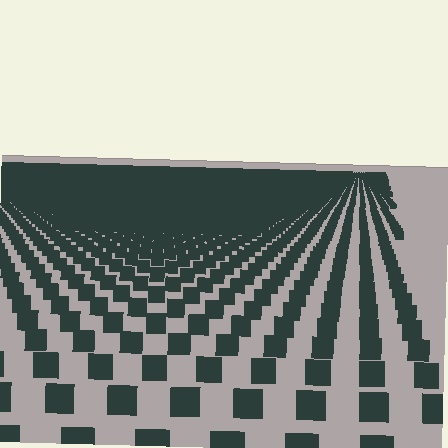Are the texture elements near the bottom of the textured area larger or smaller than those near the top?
Larger. Near the bottom, elements are closer to the viewer and appear at a bigger on-screen size.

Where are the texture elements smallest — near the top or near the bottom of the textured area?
Near the top.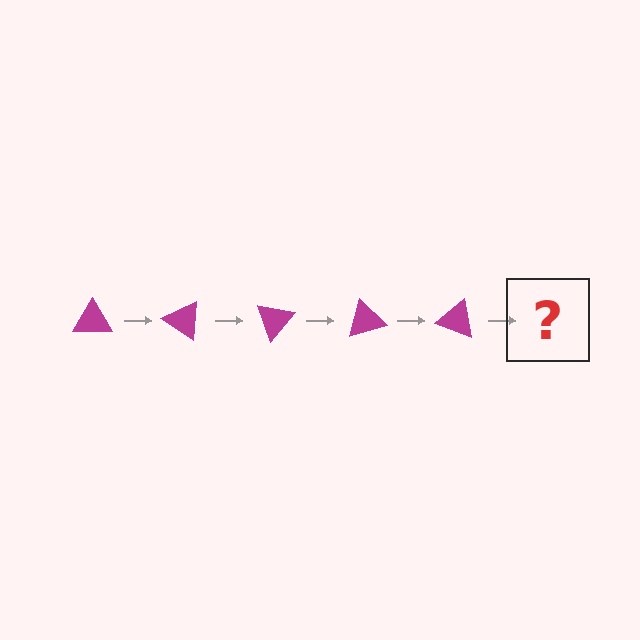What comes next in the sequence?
The next element should be a magenta triangle rotated 175 degrees.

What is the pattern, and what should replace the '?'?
The pattern is that the triangle rotates 35 degrees each step. The '?' should be a magenta triangle rotated 175 degrees.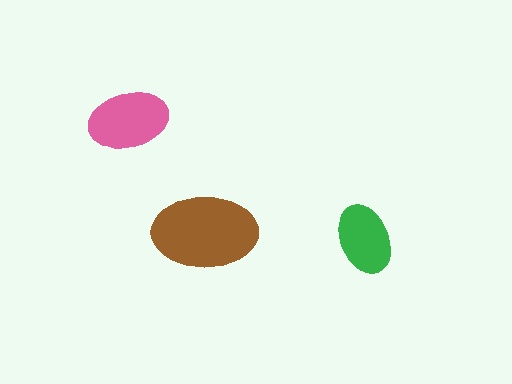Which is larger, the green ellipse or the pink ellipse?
The pink one.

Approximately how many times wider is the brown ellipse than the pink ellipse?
About 1.5 times wider.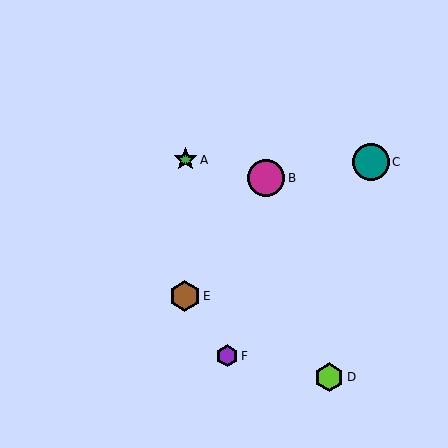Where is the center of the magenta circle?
The center of the magenta circle is at (266, 178).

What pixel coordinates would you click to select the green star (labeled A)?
Click at (185, 160) to select the green star A.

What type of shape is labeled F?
Shape F is a purple hexagon.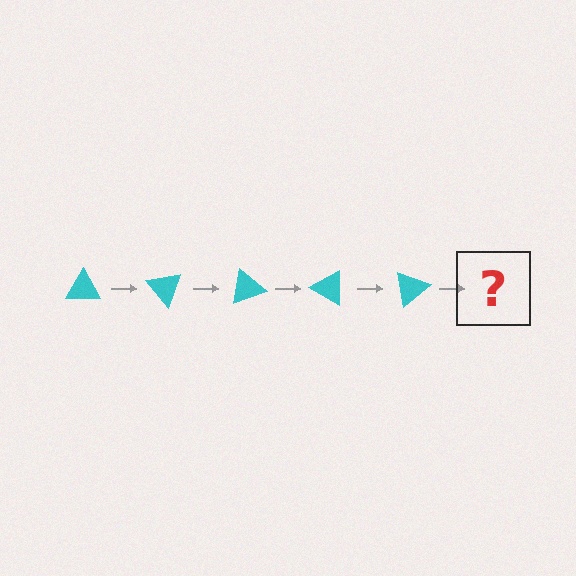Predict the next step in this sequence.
The next step is a cyan triangle rotated 250 degrees.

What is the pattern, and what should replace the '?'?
The pattern is that the triangle rotates 50 degrees each step. The '?' should be a cyan triangle rotated 250 degrees.